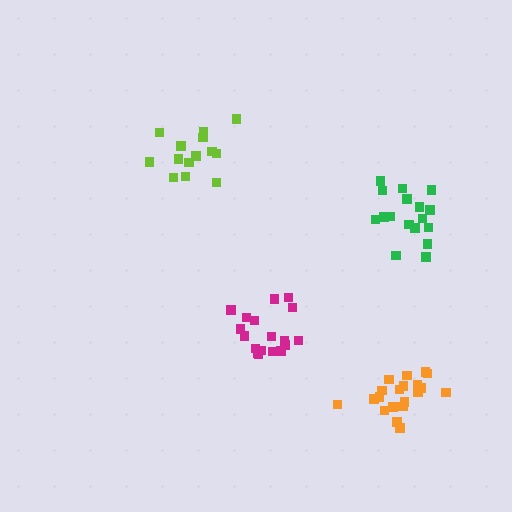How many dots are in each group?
Group 1: 17 dots, Group 2: 14 dots, Group 3: 20 dots, Group 4: 18 dots (69 total).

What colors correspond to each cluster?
The clusters are colored: green, lime, orange, magenta.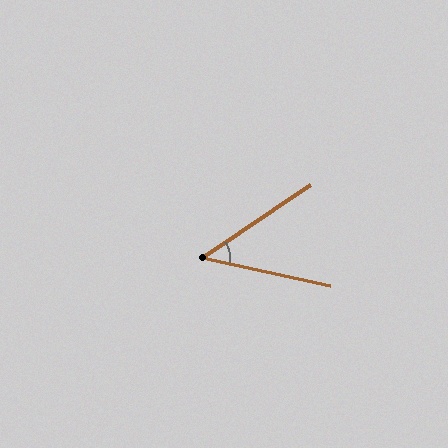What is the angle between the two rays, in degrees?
Approximately 46 degrees.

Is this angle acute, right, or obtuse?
It is acute.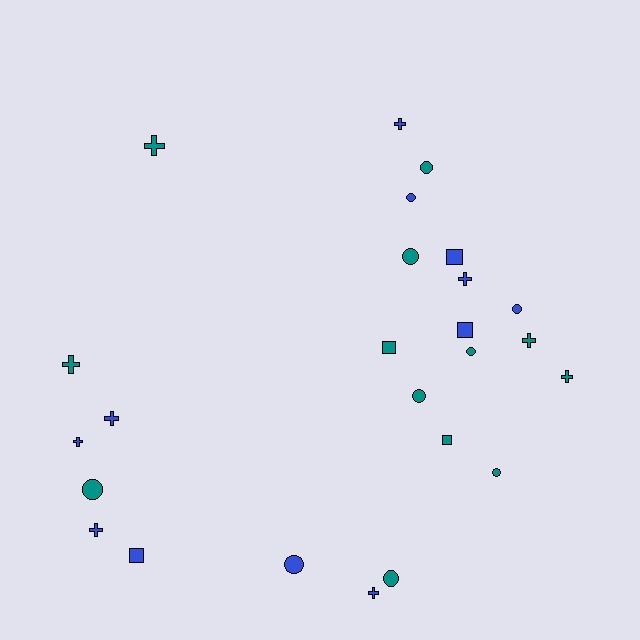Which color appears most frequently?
Teal, with 13 objects.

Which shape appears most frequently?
Cross, with 10 objects.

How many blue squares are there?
There are 3 blue squares.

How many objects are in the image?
There are 25 objects.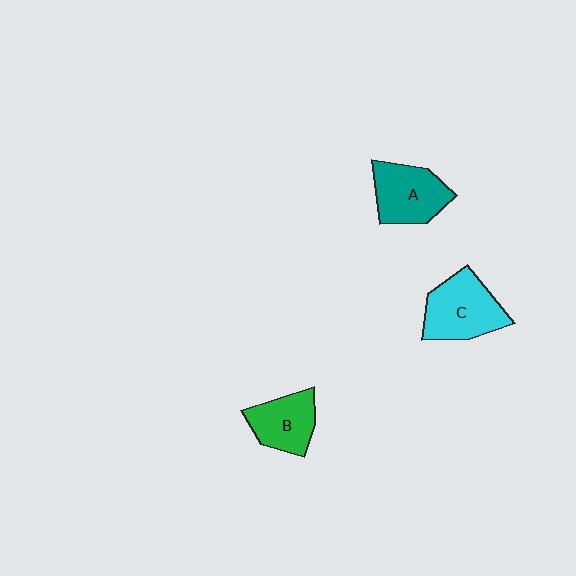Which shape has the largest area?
Shape C (cyan).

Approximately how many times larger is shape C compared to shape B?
Approximately 1.3 times.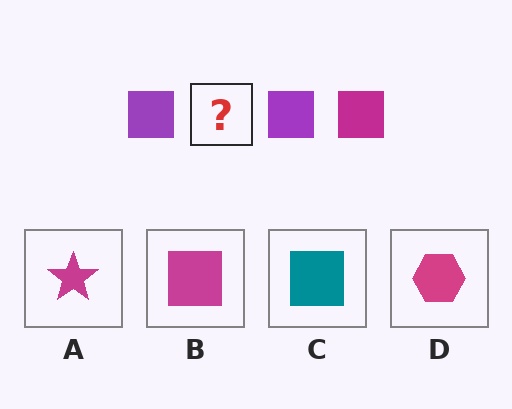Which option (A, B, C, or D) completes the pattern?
B.